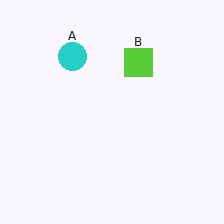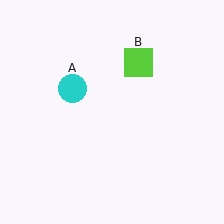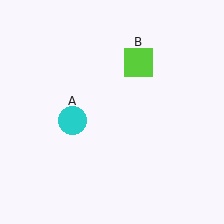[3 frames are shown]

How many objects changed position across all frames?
1 object changed position: cyan circle (object A).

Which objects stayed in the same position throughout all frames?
Lime square (object B) remained stationary.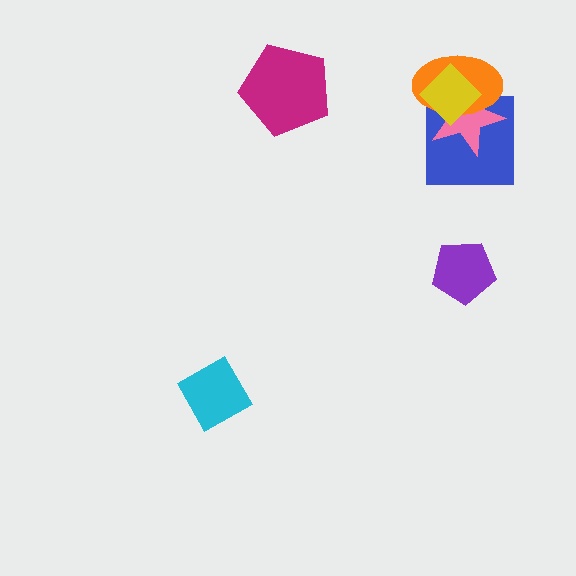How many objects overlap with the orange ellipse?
3 objects overlap with the orange ellipse.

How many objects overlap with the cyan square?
0 objects overlap with the cyan square.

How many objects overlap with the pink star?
3 objects overlap with the pink star.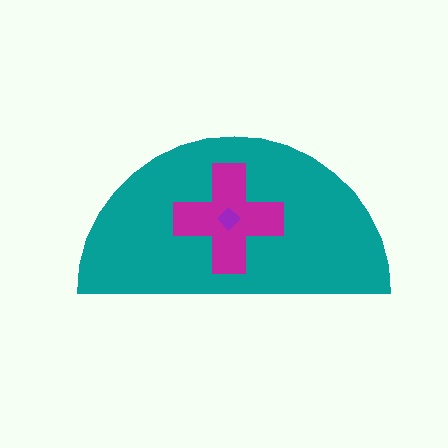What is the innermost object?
The purple diamond.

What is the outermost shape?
The teal semicircle.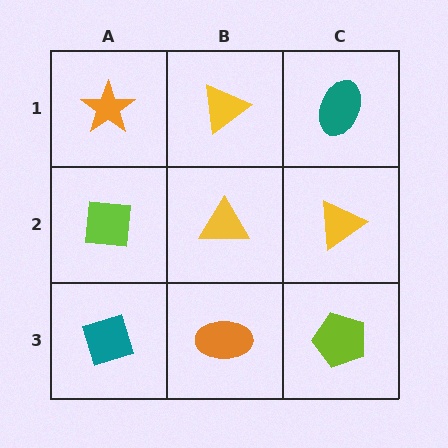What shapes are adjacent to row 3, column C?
A yellow triangle (row 2, column C), an orange ellipse (row 3, column B).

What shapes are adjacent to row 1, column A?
A lime square (row 2, column A), a yellow triangle (row 1, column B).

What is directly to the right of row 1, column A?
A yellow triangle.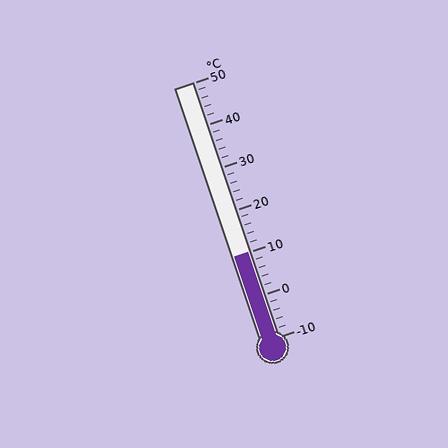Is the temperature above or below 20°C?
The temperature is below 20°C.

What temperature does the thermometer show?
The thermometer shows approximately 10°C.